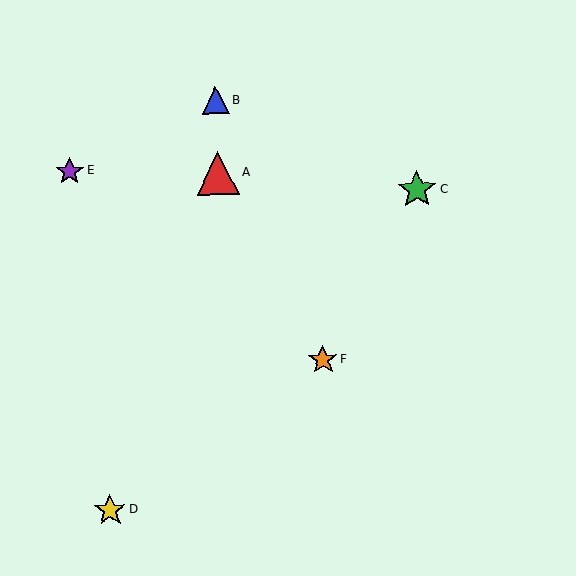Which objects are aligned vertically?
Objects A, B are aligned vertically.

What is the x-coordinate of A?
Object A is at x≈218.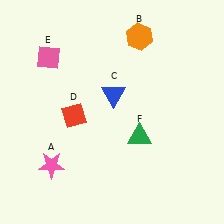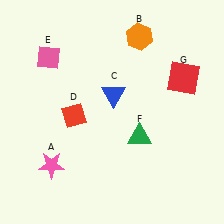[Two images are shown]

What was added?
A red square (G) was added in Image 2.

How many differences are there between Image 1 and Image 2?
There is 1 difference between the two images.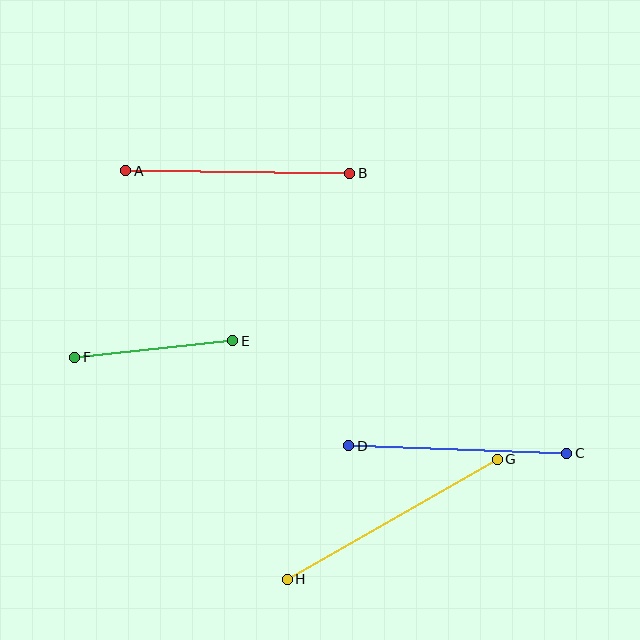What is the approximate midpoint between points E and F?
The midpoint is at approximately (154, 349) pixels.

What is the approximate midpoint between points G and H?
The midpoint is at approximately (392, 519) pixels.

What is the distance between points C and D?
The distance is approximately 218 pixels.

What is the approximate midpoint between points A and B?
The midpoint is at approximately (238, 172) pixels.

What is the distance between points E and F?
The distance is approximately 159 pixels.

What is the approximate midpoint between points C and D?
The midpoint is at approximately (458, 450) pixels.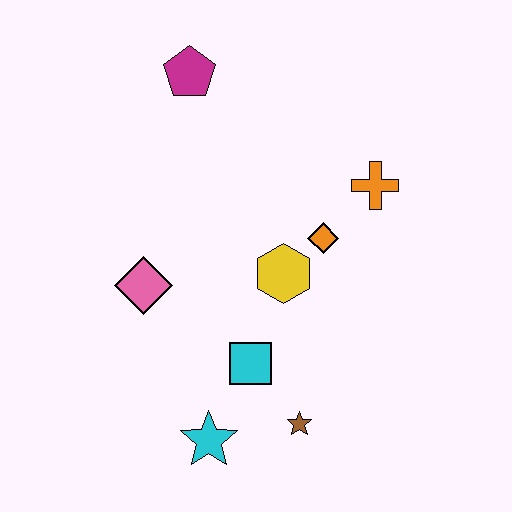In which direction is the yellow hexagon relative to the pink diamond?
The yellow hexagon is to the right of the pink diamond.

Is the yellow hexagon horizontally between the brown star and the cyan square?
Yes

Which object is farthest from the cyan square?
The magenta pentagon is farthest from the cyan square.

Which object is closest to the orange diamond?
The yellow hexagon is closest to the orange diamond.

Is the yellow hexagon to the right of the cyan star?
Yes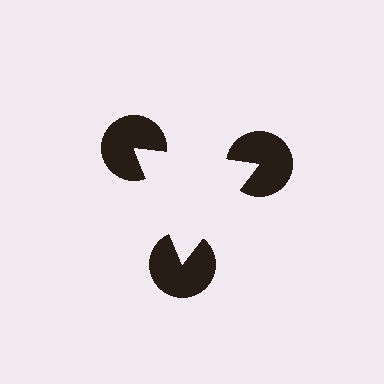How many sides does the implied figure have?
3 sides.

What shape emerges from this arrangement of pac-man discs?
An illusory triangle — its edges are inferred from the aligned wedge cuts in the pac-man discs, not physically drawn.